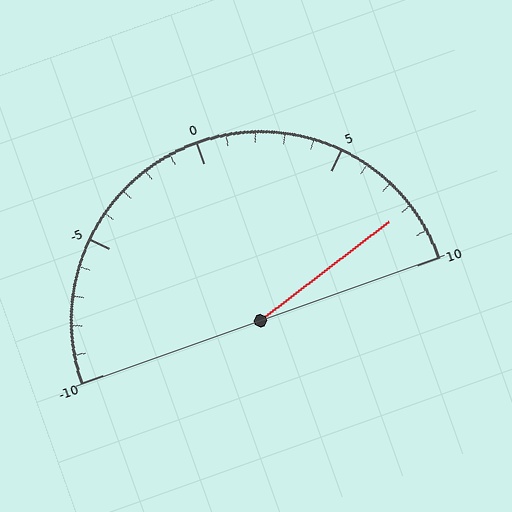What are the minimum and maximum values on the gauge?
The gauge ranges from -10 to 10.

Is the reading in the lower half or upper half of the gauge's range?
The reading is in the upper half of the range (-10 to 10).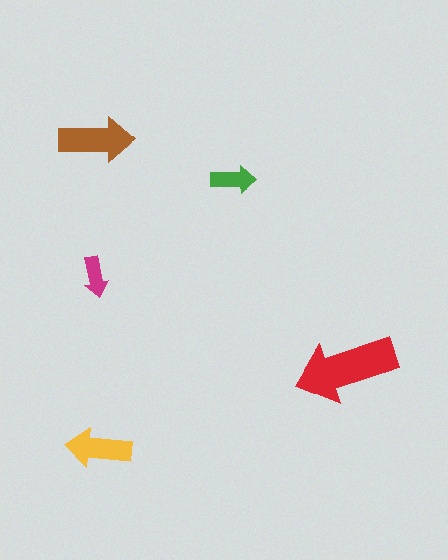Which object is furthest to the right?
The red arrow is rightmost.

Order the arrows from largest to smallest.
the red one, the brown one, the yellow one, the green one, the magenta one.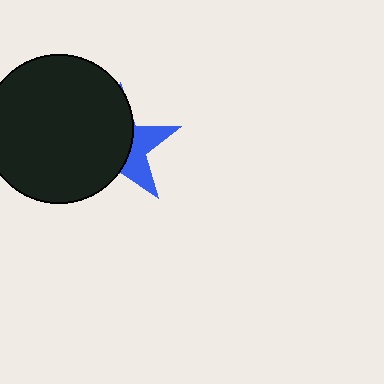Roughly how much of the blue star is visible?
A small part of it is visible (roughly 36%).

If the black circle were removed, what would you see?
You would see the complete blue star.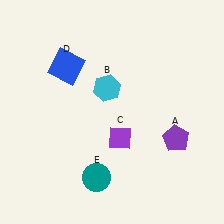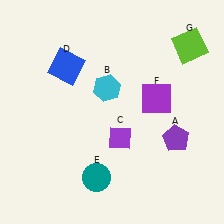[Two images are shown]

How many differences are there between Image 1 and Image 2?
There are 2 differences between the two images.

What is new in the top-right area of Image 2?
A lime square (G) was added in the top-right area of Image 2.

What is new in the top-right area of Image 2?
A purple square (F) was added in the top-right area of Image 2.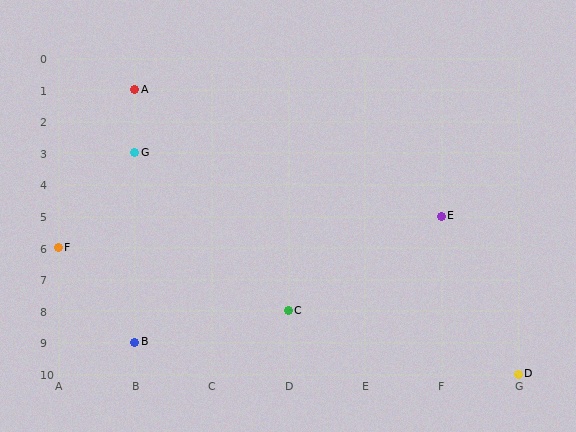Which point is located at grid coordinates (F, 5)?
Point E is at (F, 5).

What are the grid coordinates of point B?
Point B is at grid coordinates (B, 9).